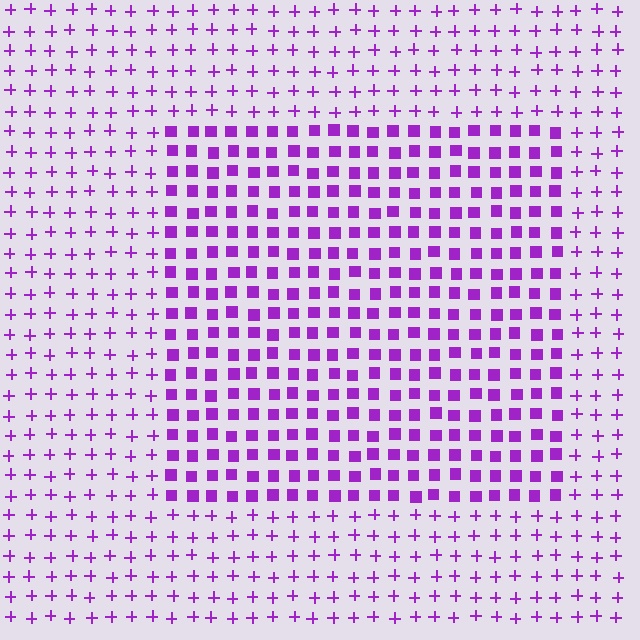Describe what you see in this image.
The image is filled with small purple elements arranged in a uniform grid. A rectangle-shaped region contains squares, while the surrounding area contains plus signs. The boundary is defined purely by the change in element shape.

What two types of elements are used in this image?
The image uses squares inside the rectangle region and plus signs outside it.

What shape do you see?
I see a rectangle.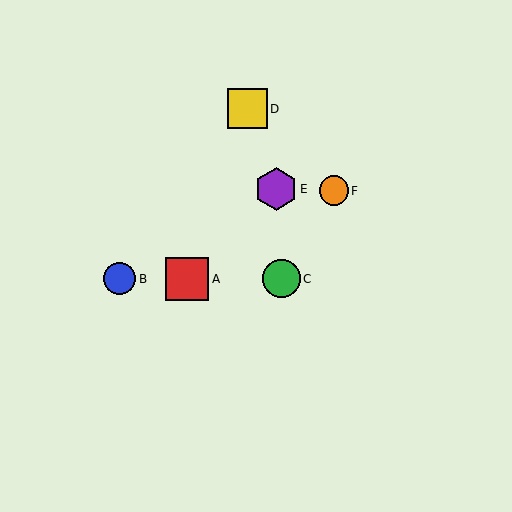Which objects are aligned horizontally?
Objects A, B, C are aligned horizontally.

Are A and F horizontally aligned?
No, A is at y≈279 and F is at y≈191.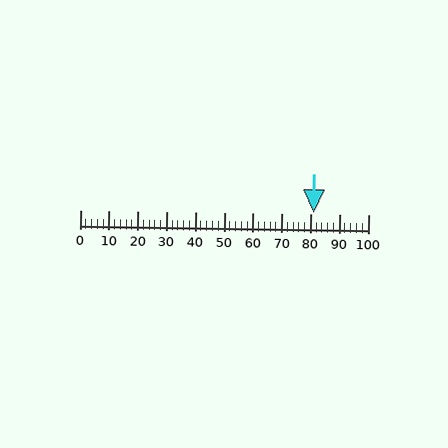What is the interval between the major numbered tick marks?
The major tick marks are spaced 10 units apart.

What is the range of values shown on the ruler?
The ruler shows values from 0 to 100.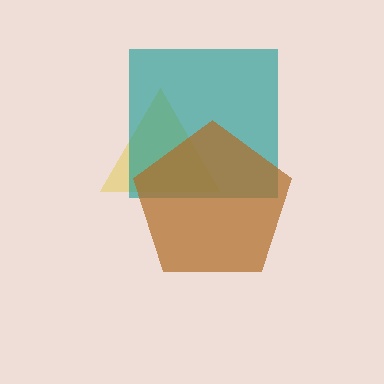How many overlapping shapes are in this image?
There are 3 overlapping shapes in the image.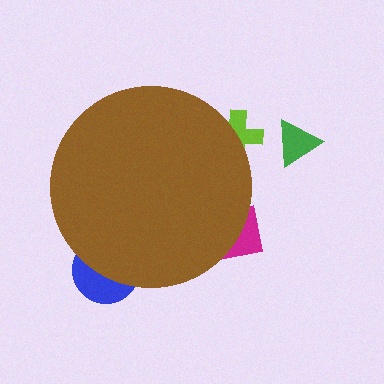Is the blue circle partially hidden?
Yes, the blue circle is partially hidden behind the brown circle.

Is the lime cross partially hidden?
Yes, the lime cross is partially hidden behind the brown circle.